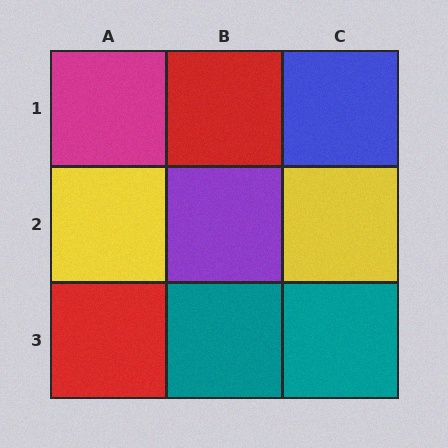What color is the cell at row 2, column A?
Yellow.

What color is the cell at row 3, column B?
Teal.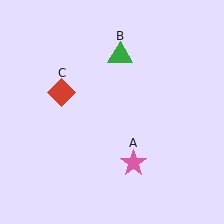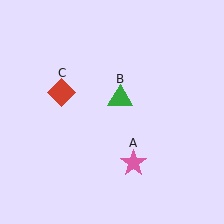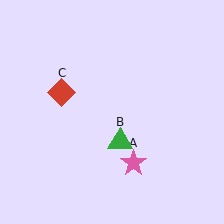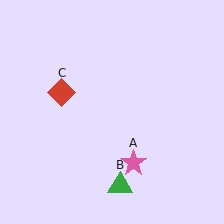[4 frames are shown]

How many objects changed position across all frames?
1 object changed position: green triangle (object B).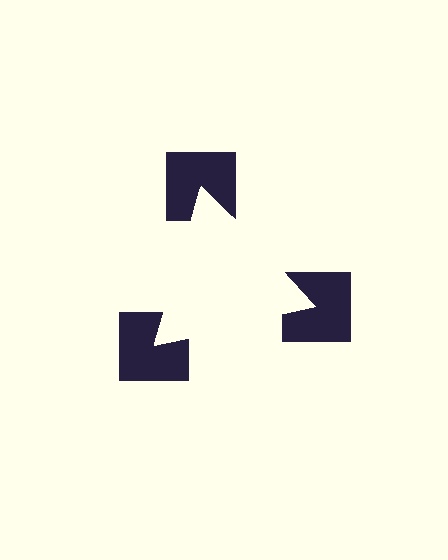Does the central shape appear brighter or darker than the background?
It typically appears slightly brighter than the background, even though no actual brightness change is drawn.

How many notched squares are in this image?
There are 3 — one at each vertex of the illusory triangle.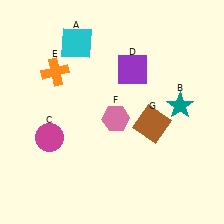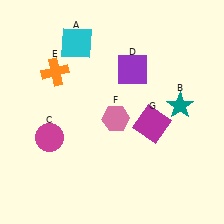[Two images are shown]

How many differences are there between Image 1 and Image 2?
There is 1 difference between the two images.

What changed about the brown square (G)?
In Image 1, G is brown. In Image 2, it changed to magenta.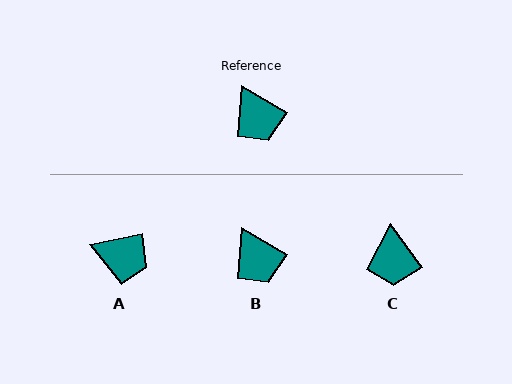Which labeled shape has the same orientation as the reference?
B.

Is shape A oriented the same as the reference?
No, it is off by about 42 degrees.